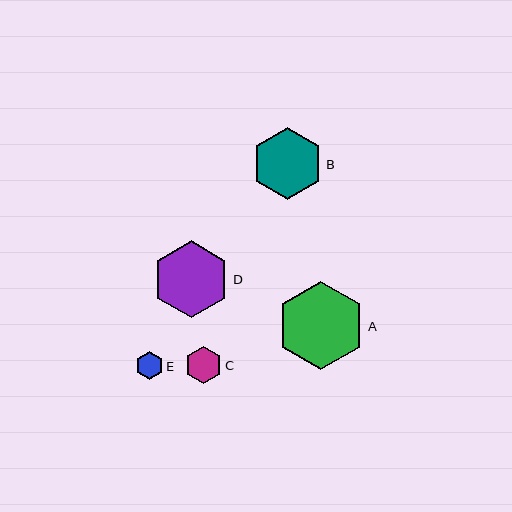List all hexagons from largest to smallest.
From largest to smallest: A, D, B, C, E.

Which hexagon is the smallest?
Hexagon E is the smallest with a size of approximately 27 pixels.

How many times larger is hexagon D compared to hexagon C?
Hexagon D is approximately 2.1 times the size of hexagon C.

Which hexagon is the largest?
Hexagon A is the largest with a size of approximately 89 pixels.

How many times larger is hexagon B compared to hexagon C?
Hexagon B is approximately 1.9 times the size of hexagon C.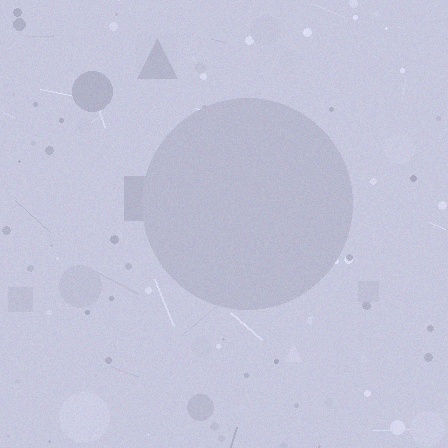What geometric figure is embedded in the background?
A circle is embedded in the background.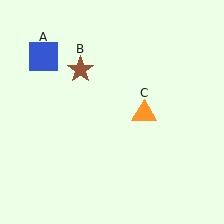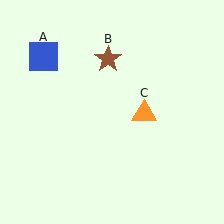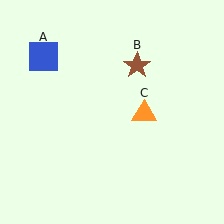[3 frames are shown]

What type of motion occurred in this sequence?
The brown star (object B) rotated clockwise around the center of the scene.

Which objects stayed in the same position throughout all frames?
Blue square (object A) and orange triangle (object C) remained stationary.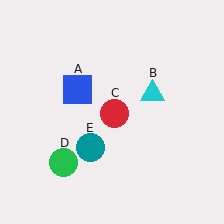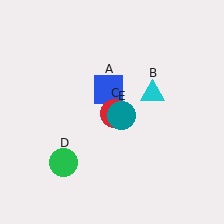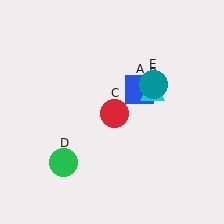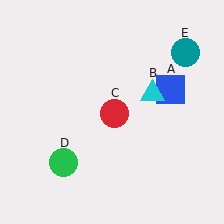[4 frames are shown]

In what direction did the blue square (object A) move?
The blue square (object A) moved right.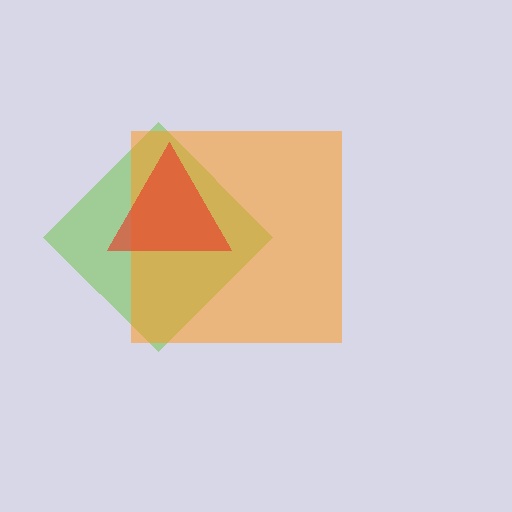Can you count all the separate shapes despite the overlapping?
Yes, there are 3 separate shapes.